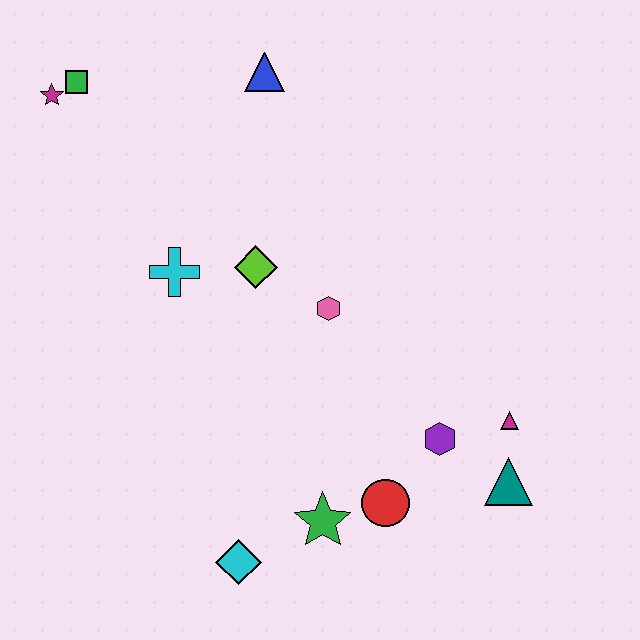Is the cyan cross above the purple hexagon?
Yes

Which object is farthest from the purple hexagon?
The magenta star is farthest from the purple hexagon.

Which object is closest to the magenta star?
The green square is closest to the magenta star.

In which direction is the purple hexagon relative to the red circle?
The purple hexagon is above the red circle.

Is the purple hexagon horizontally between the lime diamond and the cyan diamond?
No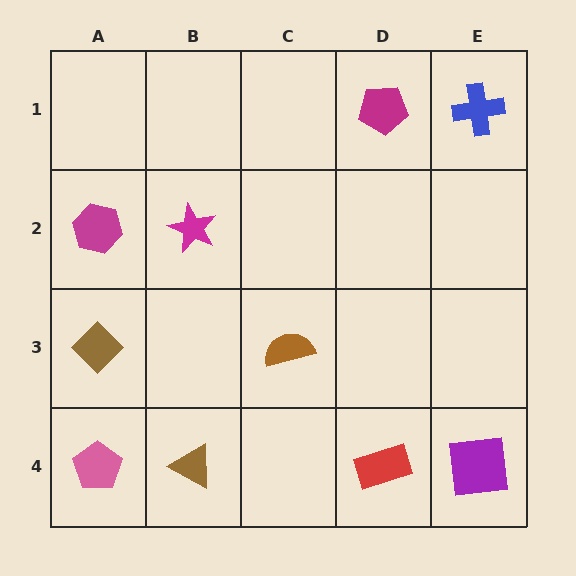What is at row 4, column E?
A purple square.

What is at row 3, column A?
A brown diamond.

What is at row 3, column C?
A brown semicircle.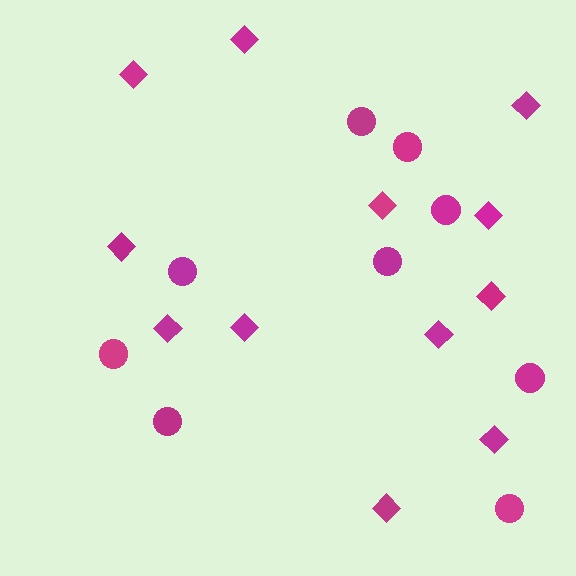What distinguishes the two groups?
There are 2 groups: one group of diamonds (12) and one group of circles (9).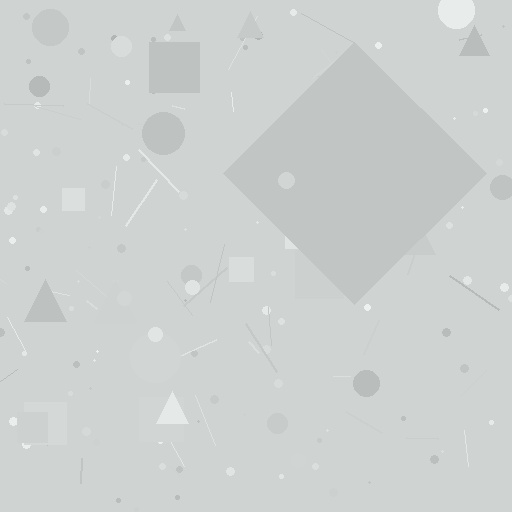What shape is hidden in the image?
A diamond is hidden in the image.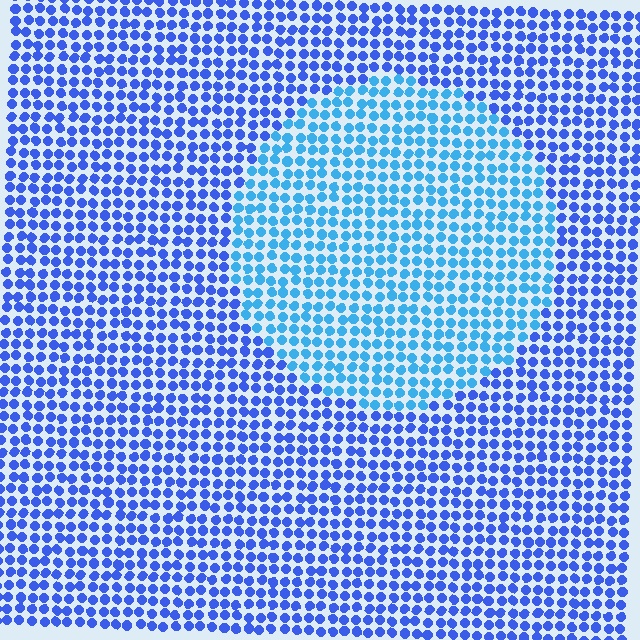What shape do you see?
I see a circle.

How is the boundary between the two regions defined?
The boundary is defined purely by a slight shift in hue (about 29 degrees). Spacing, size, and orientation are identical on both sides.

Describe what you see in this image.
The image is filled with small blue elements in a uniform arrangement. A circle-shaped region is visible where the elements are tinted to a slightly different hue, forming a subtle color boundary.